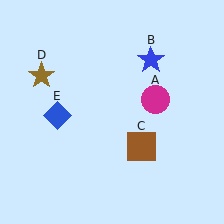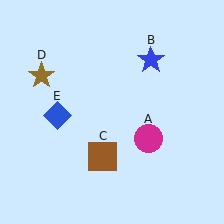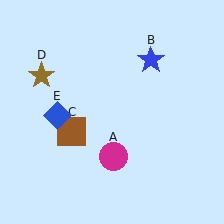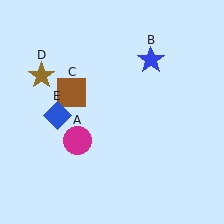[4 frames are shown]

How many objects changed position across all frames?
2 objects changed position: magenta circle (object A), brown square (object C).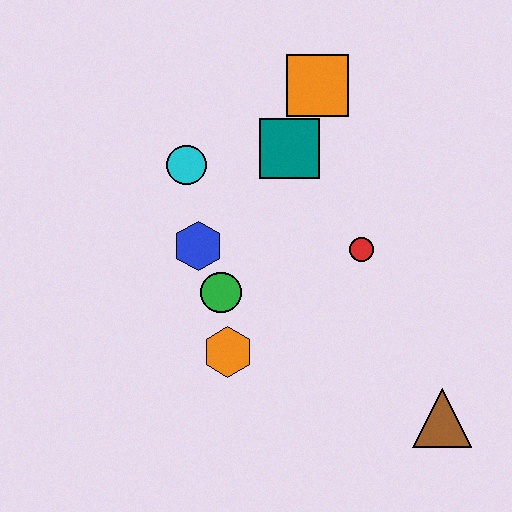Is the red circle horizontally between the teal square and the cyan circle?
No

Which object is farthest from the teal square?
The brown triangle is farthest from the teal square.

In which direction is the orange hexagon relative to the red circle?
The orange hexagon is to the left of the red circle.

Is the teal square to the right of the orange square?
No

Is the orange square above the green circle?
Yes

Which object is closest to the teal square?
The orange square is closest to the teal square.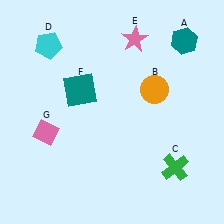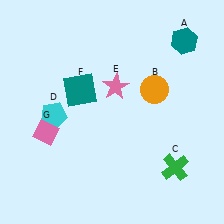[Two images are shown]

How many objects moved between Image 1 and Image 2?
2 objects moved between the two images.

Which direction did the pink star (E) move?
The pink star (E) moved down.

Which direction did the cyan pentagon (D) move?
The cyan pentagon (D) moved down.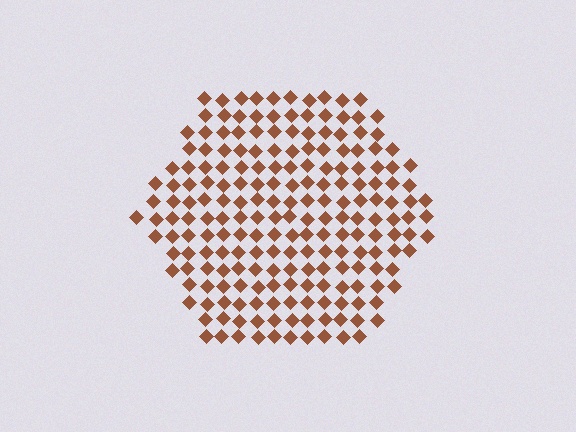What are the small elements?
The small elements are diamonds.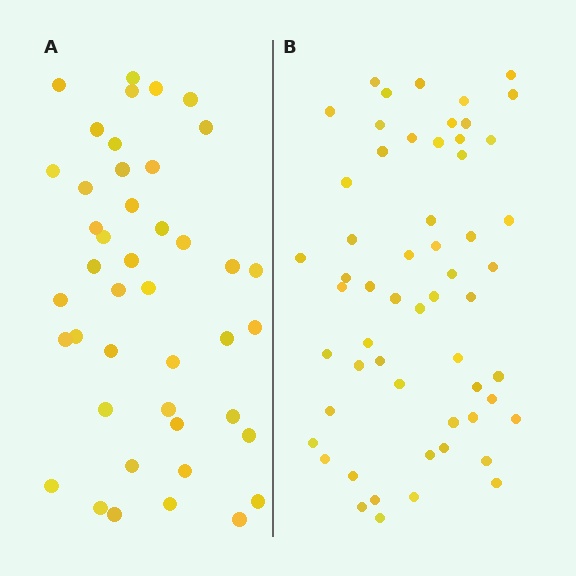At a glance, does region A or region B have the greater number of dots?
Region B (the right region) has more dots.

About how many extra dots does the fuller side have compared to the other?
Region B has approximately 15 more dots than region A.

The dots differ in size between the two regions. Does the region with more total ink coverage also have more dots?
No. Region A has more total ink coverage because its dots are larger, but region B actually contains more individual dots. Total area can be misleading — the number of items is what matters here.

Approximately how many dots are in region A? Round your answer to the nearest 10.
About 40 dots. (The exact count is 43, which rounds to 40.)